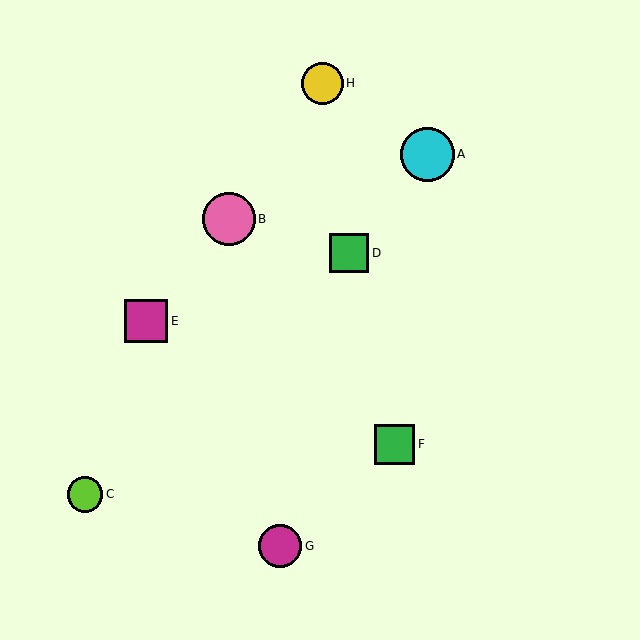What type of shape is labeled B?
Shape B is a pink circle.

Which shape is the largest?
The cyan circle (labeled A) is the largest.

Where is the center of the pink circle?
The center of the pink circle is at (229, 219).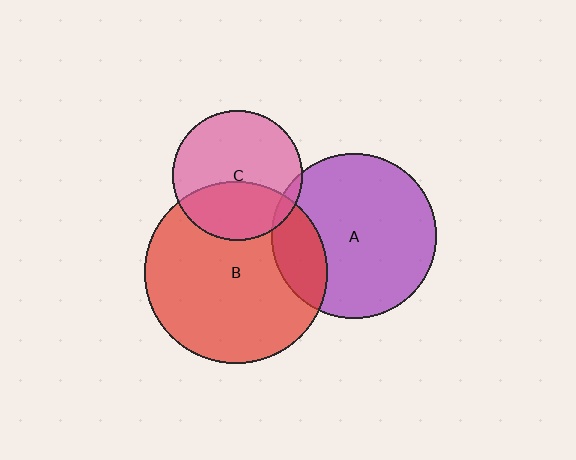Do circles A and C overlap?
Yes.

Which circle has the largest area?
Circle B (red).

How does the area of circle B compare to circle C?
Approximately 2.0 times.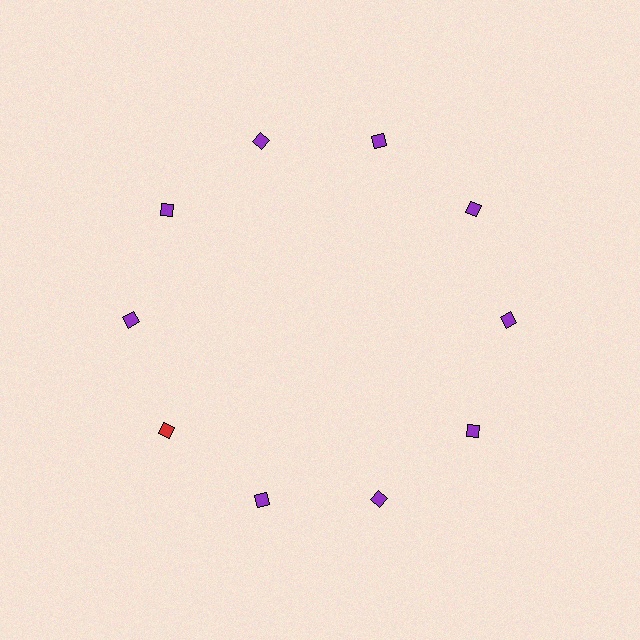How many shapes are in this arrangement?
There are 10 shapes arranged in a ring pattern.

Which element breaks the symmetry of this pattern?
The red diamond at roughly the 8 o'clock position breaks the symmetry. All other shapes are purple diamonds.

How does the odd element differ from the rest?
It has a different color: red instead of purple.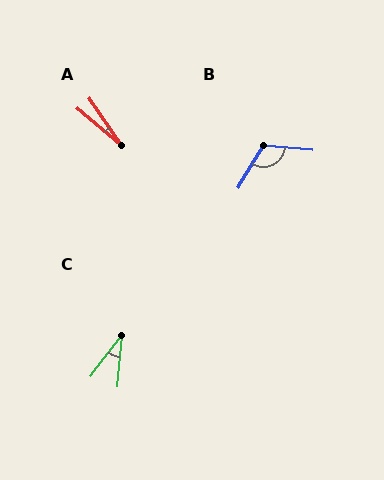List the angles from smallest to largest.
A (15°), C (33°), B (116°).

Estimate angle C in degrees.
Approximately 33 degrees.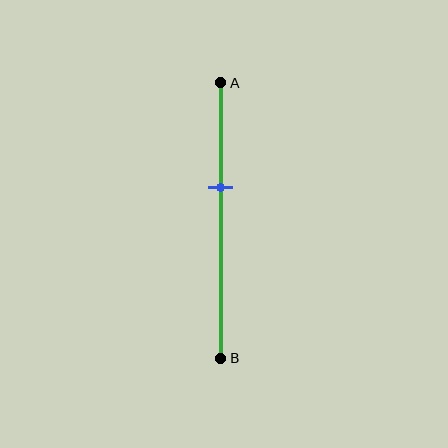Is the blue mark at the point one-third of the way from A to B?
No, the mark is at about 40% from A, not at the 33% one-third point.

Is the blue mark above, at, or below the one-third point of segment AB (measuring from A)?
The blue mark is below the one-third point of segment AB.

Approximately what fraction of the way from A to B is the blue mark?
The blue mark is approximately 40% of the way from A to B.